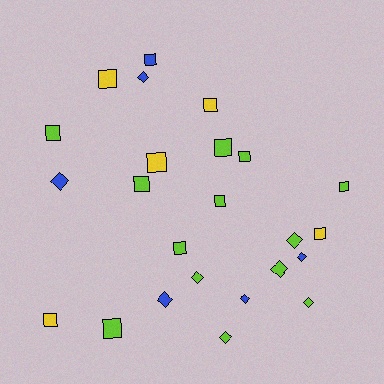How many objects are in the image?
There are 24 objects.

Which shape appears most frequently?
Square, with 14 objects.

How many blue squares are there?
There is 1 blue square.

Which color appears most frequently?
Lime, with 13 objects.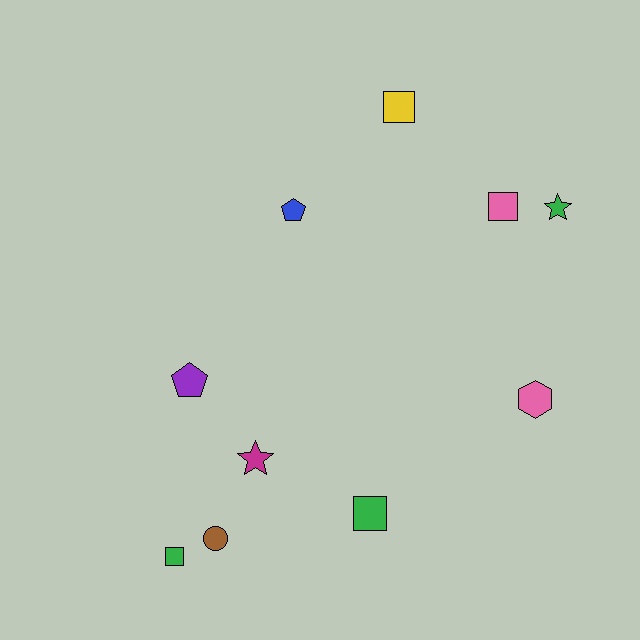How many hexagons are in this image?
There is 1 hexagon.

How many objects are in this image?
There are 10 objects.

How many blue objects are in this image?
There is 1 blue object.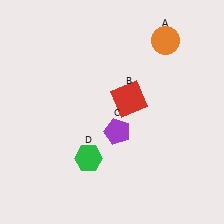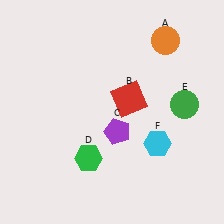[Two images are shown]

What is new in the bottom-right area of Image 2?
A cyan hexagon (F) was added in the bottom-right area of Image 2.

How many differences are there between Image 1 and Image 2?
There are 2 differences between the two images.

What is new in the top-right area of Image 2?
A green circle (E) was added in the top-right area of Image 2.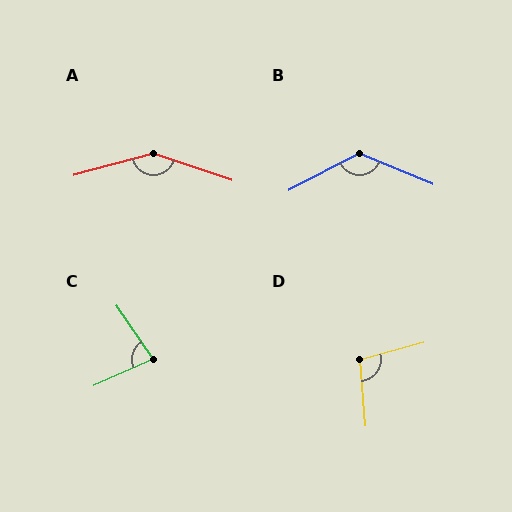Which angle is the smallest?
C, at approximately 80 degrees.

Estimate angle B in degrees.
Approximately 130 degrees.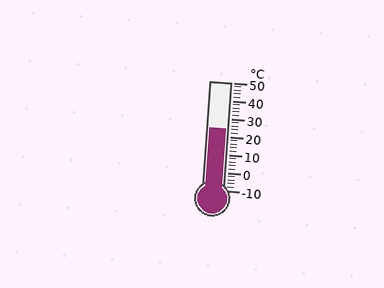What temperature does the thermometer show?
The thermometer shows approximately 24°C.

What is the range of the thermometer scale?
The thermometer scale ranges from -10°C to 50°C.